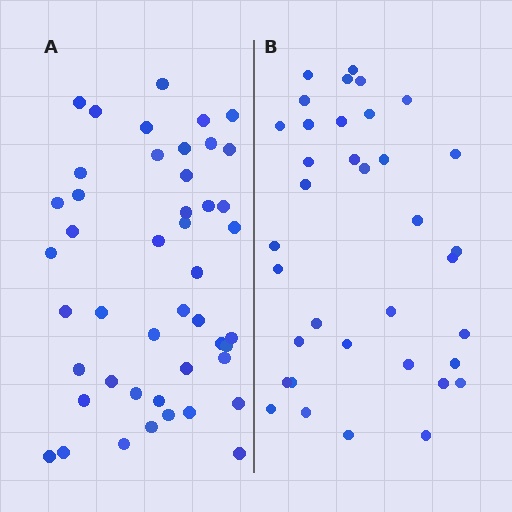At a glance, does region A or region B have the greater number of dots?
Region A (the left region) has more dots.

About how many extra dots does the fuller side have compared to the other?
Region A has roughly 10 or so more dots than region B.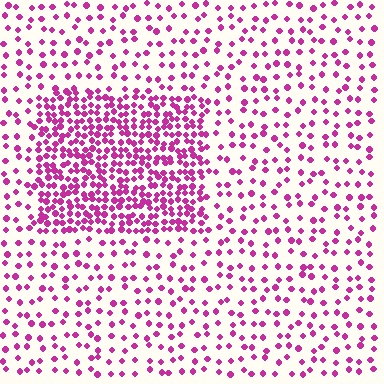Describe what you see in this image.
The image contains small magenta elements arranged at two different densities. A rectangle-shaped region is visible where the elements are more densely packed than the surrounding area.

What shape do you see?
I see a rectangle.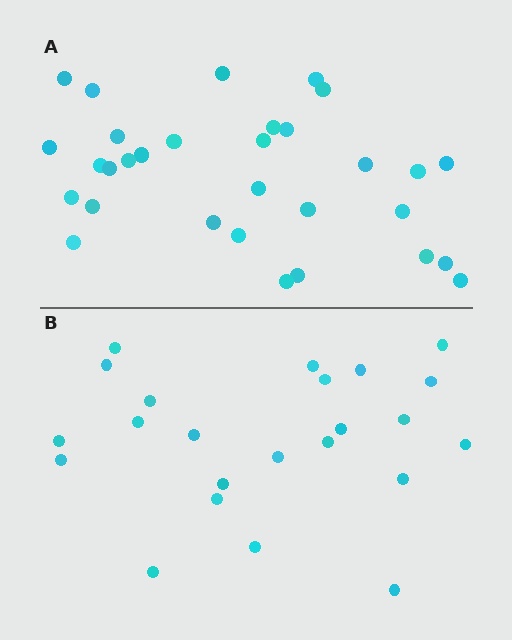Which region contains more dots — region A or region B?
Region A (the top region) has more dots.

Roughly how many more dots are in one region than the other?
Region A has roughly 8 or so more dots than region B.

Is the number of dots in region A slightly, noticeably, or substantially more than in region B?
Region A has noticeably more, but not dramatically so. The ratio is roughly 1.3 to 1.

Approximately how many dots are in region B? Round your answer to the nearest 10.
About 20 dots. (The exact count is 23, which rounds to 20.)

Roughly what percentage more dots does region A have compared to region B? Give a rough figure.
About 35% more.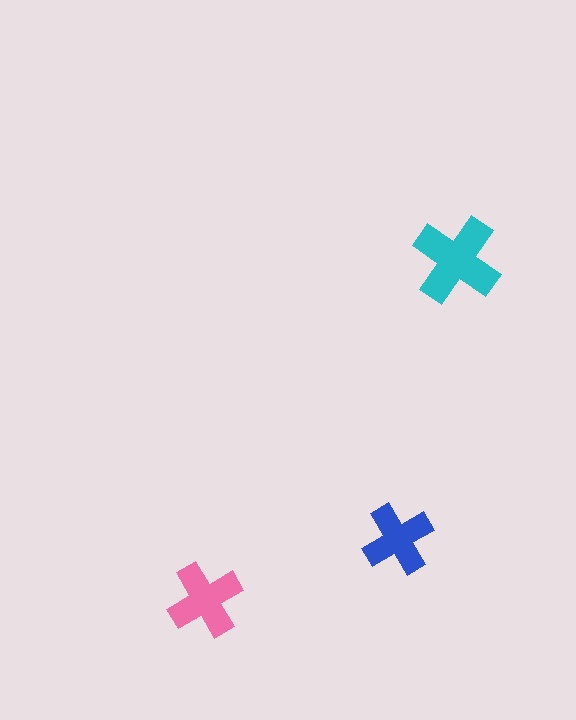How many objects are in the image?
There are 3 objects in the image.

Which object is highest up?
The cyan cross is topmost.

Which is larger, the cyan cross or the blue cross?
The cyan one.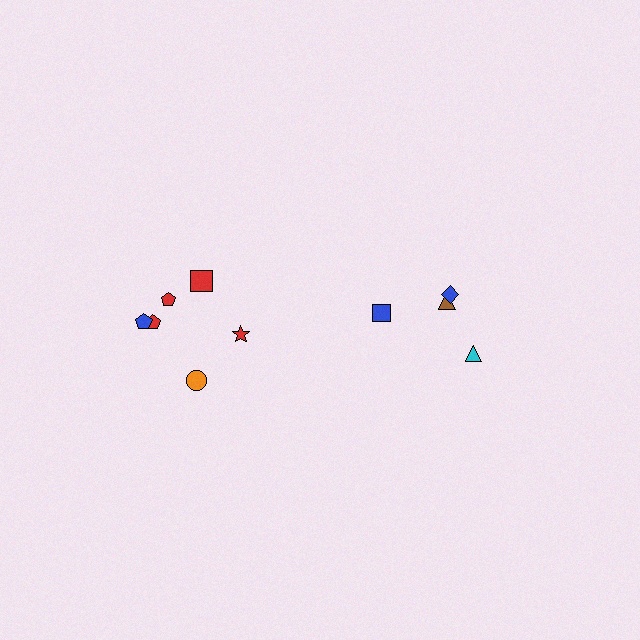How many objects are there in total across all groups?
There are 10 objects.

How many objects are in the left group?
There are 6 objects.